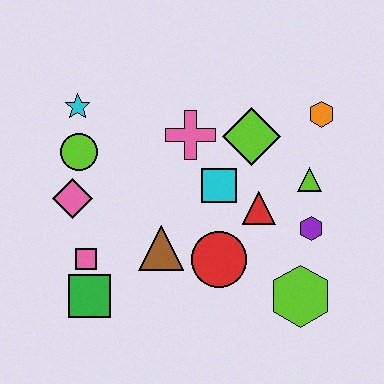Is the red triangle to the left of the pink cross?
No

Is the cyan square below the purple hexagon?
No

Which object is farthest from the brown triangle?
The orange hexagon is farthest from the brown triangle.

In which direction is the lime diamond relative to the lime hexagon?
The lime diamond is above the lime hexagon.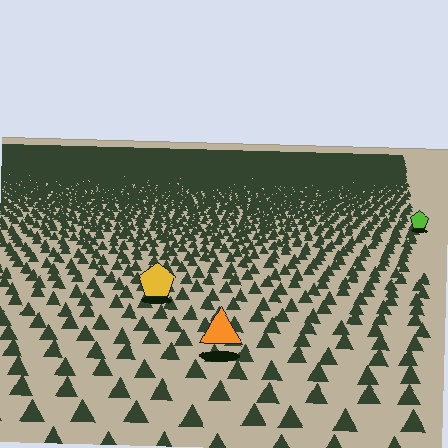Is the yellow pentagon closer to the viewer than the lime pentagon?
Yes. The yellow pentagon is closer — you can tell from the texture gradient: the ground texture is coarser near it.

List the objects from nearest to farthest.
From nearest to farthest: the orange triangle, the yellow pentagon, the lime pentagon.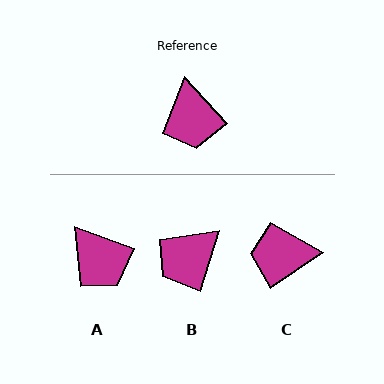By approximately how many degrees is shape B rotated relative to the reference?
Approximately 60 degrees clockwise.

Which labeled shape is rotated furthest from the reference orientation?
C, about 99 degrees away.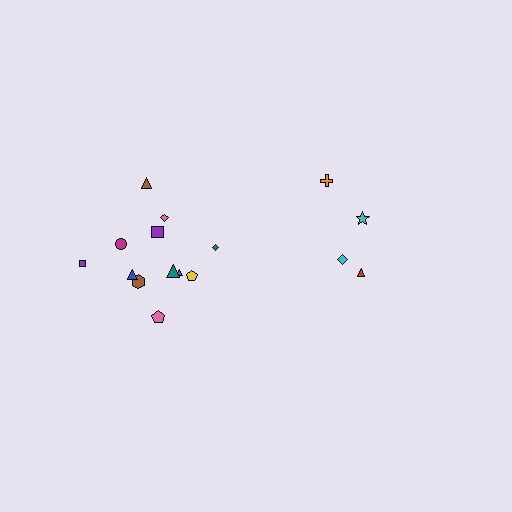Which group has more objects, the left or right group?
The left group.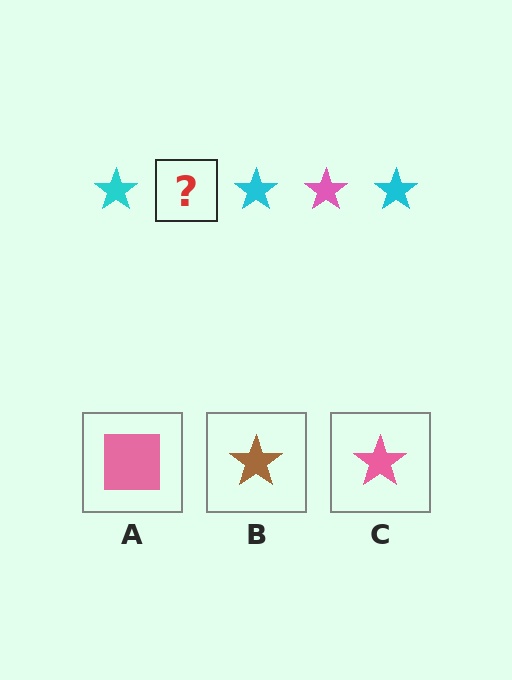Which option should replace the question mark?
Option C.